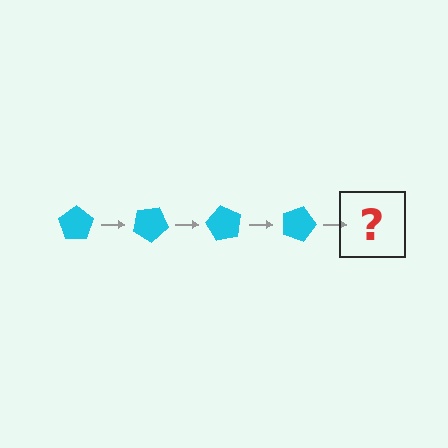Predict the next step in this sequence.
The next step is a cyan pentagon rotated 120 degrees.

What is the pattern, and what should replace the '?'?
The pattern is that the pentagon rotates 30 degrees each step. The '?' should be a cyan pentagon rotated 120 degrees.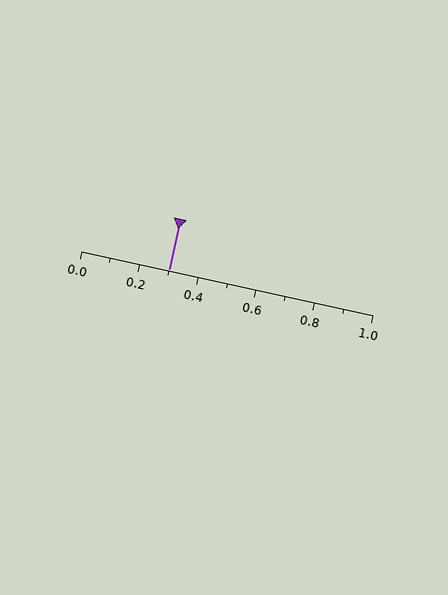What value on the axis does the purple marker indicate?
The marker indicates approximately 0.3.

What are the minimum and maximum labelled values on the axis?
The axis runs from 0.0 to 1.0.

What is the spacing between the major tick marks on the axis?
The major ticks are spaced 0.2 apart.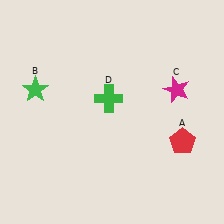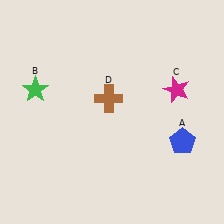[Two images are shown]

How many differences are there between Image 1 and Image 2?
There are 2 differences between the two images.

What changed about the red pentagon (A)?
In Image 1, A is red. In Image 2, it changed to blue.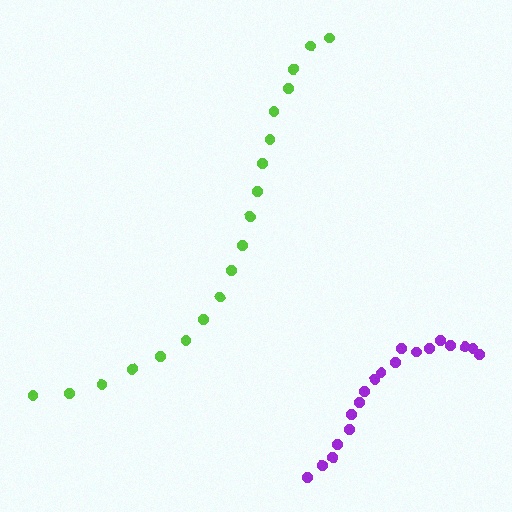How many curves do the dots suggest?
There are 2 distinct paths.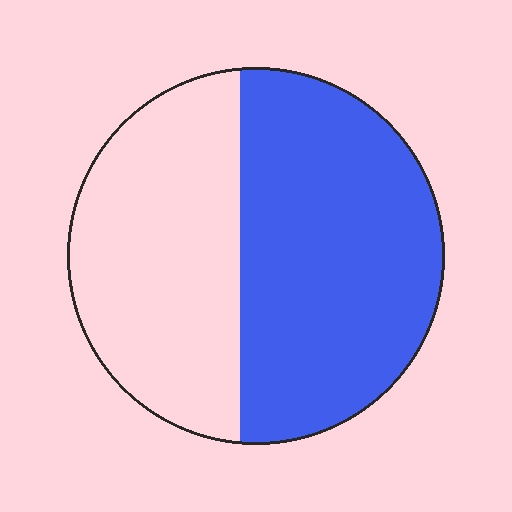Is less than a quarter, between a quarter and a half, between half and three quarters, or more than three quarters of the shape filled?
Between half and three quarters.